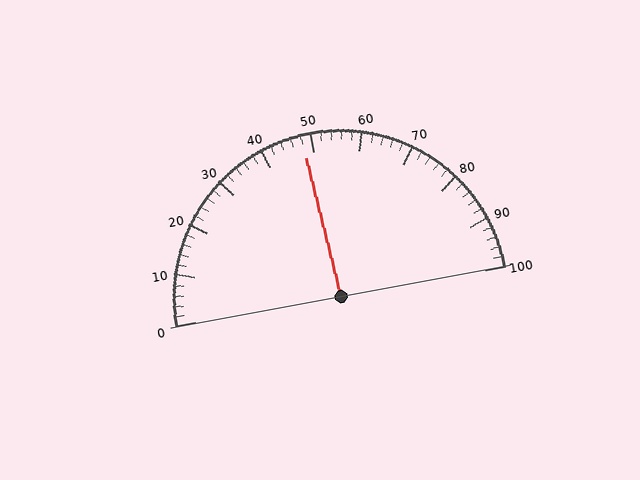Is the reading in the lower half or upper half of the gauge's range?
The reading is in the lower half of the range (0 to 100).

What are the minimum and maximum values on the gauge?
The gauge ranges from 0 to 100.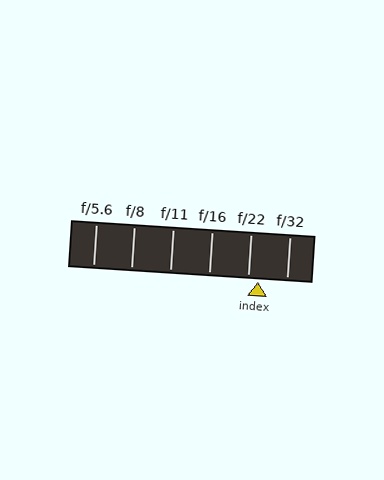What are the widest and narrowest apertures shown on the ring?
The widest aperture shown is f/5.6 and the narrowest is f/32.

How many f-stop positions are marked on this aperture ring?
There are 6 f-stop positions marked.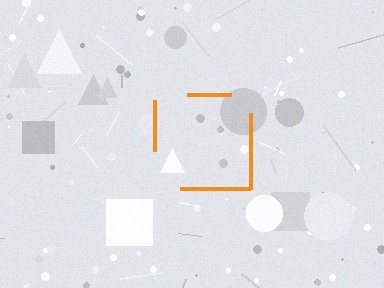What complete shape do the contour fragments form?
The contour fragments form a square.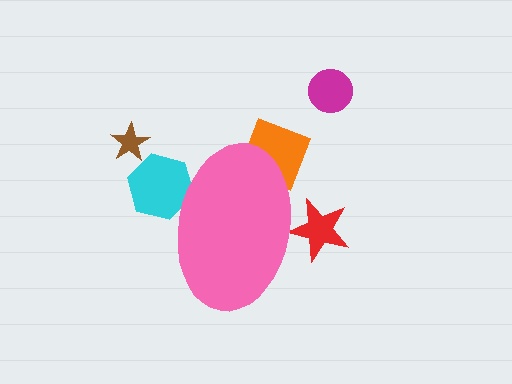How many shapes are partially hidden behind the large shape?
3 shapes are partially hidden.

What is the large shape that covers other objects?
A pink ellipse.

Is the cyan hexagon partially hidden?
Yes, the cyan hexagon is partially hidden behind the pink ellipse.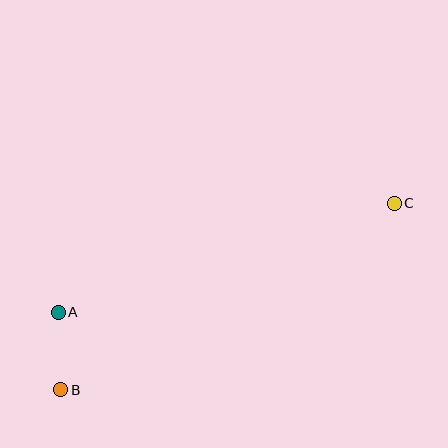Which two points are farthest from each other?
Points B and C are farthest from each other.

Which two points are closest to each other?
Points A and B are closest to each other.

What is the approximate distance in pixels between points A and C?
The distance between A and C is approximately 353 pixels.